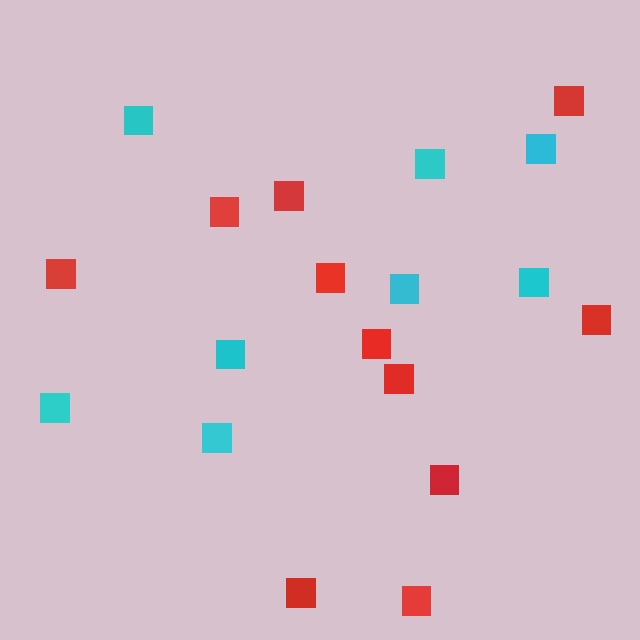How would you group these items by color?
There are 2 groups: one group of red squares (11) and one group of cyan squares (8).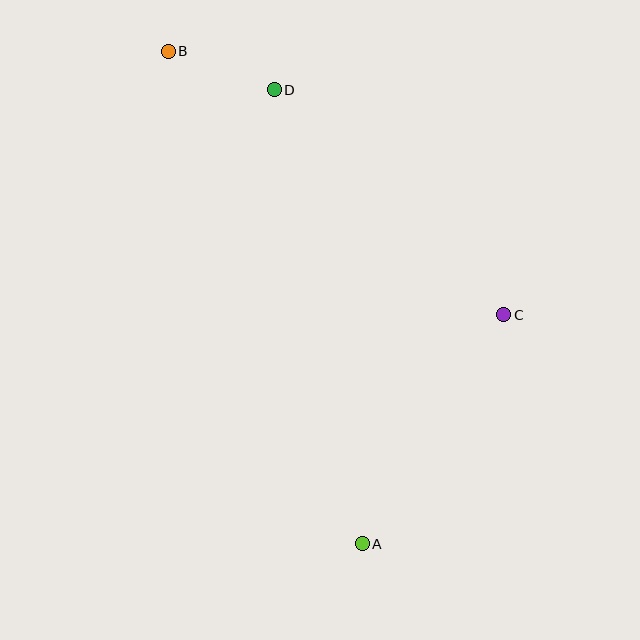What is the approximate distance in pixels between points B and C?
The distance between B and C is approximately 427 pixels.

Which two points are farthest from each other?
Points A and B are farthest from each other.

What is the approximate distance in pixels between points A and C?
The distance between A and C is approximately 269 pixels.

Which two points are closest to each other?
Points B and D are closest to each other.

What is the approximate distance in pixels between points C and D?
The distance between C and D is approximately 321 pixels.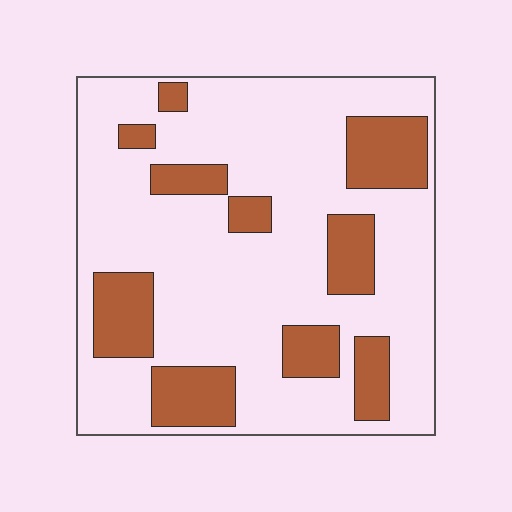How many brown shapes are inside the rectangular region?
10.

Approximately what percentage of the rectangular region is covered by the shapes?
Approximately 25%.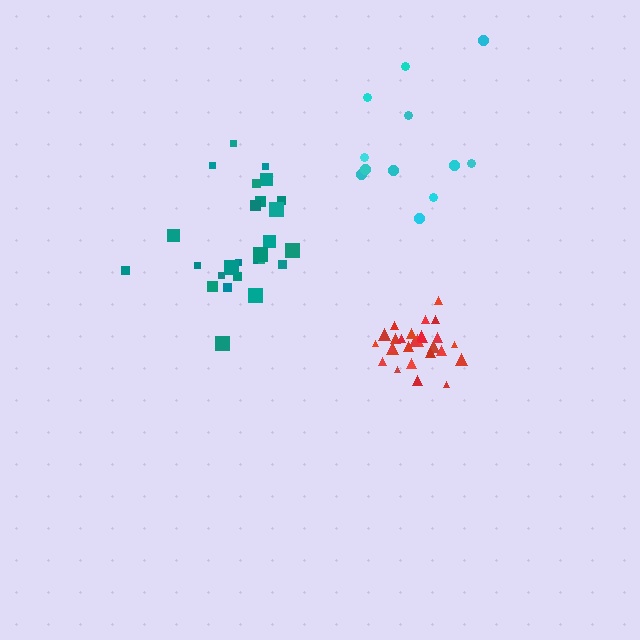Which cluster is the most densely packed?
Red.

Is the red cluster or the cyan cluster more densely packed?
Red.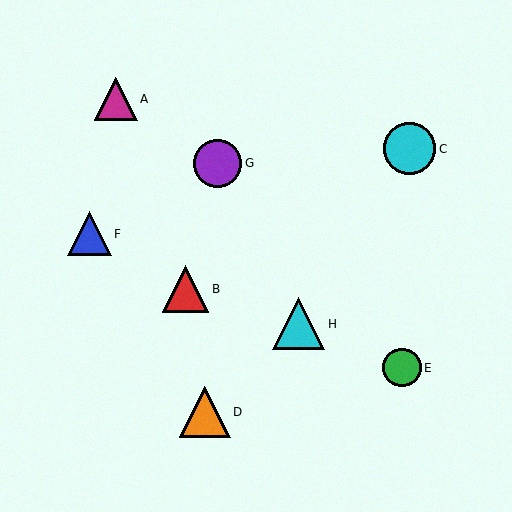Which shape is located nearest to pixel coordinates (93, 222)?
The blue triangle (labeled F) at (89, 234) is nearest to that location.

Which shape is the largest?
The cyan triangle (labeled H) is the largest.